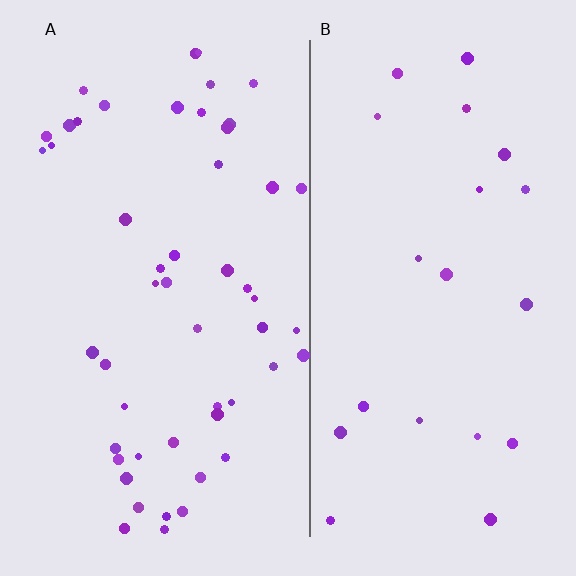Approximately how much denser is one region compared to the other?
Approximately 2.4× — region A over region B.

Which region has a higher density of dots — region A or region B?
A (the left).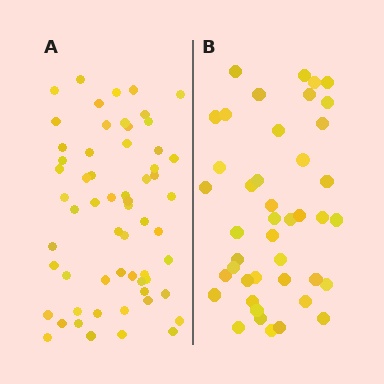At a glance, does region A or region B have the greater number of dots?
Region A (the left region) has more dots.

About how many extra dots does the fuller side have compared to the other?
Region A has approximately 15 more dots than region B.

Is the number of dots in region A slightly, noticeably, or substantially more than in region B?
Region A has noticeably more, but not dramatically so. The ratio is roughly 1.4 to 1.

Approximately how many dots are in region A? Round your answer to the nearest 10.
About 60 dots.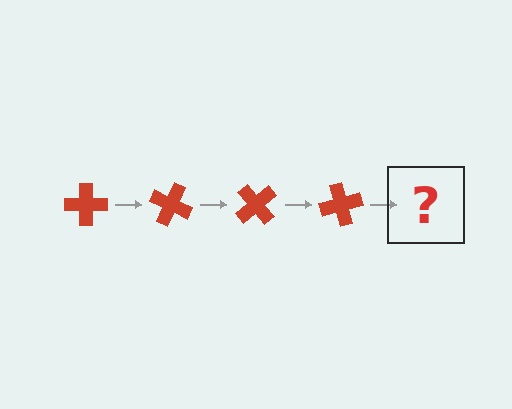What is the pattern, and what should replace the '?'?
The pattern is that the cross rotates 25 degrees each step. The '?' should be a red cross rotated 100 degrees.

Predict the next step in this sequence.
The next step is a red cross rotated 100 degrees.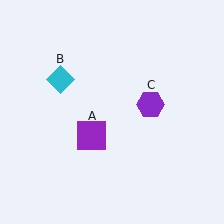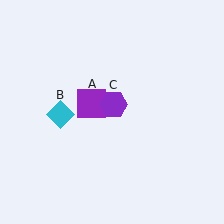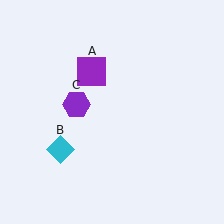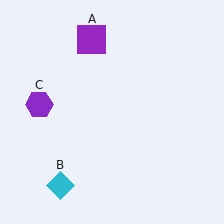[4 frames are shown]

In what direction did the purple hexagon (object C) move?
The purple hexagon (object C) moved left.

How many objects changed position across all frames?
3 objects changed position: purple square (object A), cyan diamond (object B), purple hexagon (object C).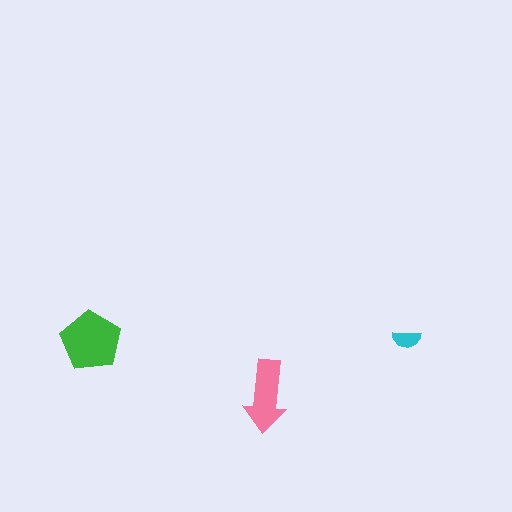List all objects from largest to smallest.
The green pentagon, the pink arrow, the cyan semicircle.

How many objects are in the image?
There are 3 objects in the image.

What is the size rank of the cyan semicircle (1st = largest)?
3rd.